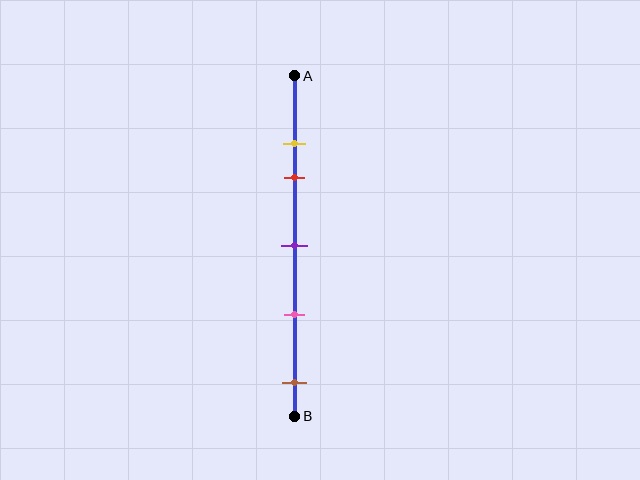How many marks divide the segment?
There are 5 marks dividing the segment.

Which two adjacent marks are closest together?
The yellow and red marks are the closest adjacent pair.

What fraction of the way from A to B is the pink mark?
The pink mark is approximately 70% (0.7) of the way from A to B.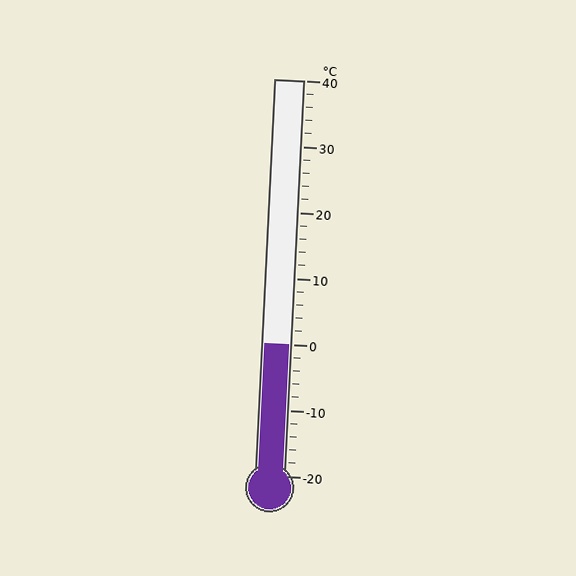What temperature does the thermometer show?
The thermometer shows approximately 0°C.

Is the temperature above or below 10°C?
The temperature is below 10°C.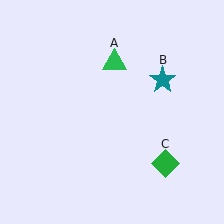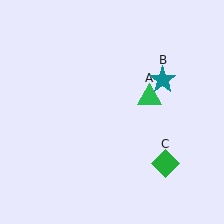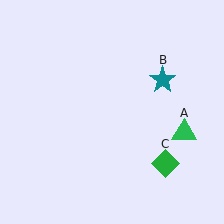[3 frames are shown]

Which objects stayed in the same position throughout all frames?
Teal star (object B) and green diamond (object C) remained stationary.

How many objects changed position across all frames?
1 object changed position: green triangle (object A).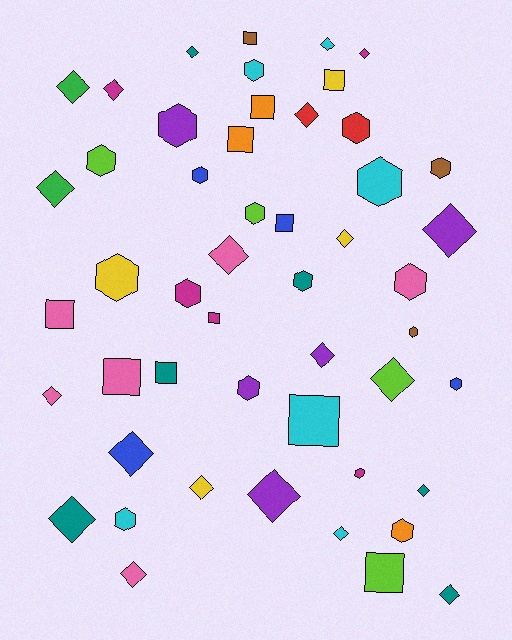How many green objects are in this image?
There are 2 green objects.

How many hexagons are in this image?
There are 18 hexagons.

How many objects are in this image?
There are 50 objects.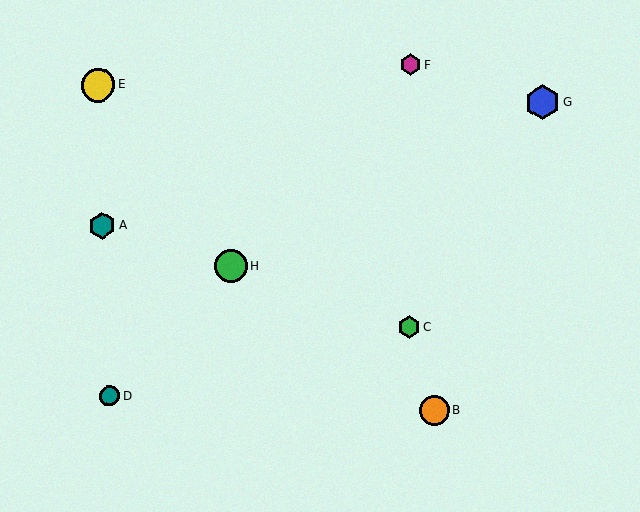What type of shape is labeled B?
Shape B is an orange circle.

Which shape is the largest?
The blue hexagon (labeled G) is the largest.